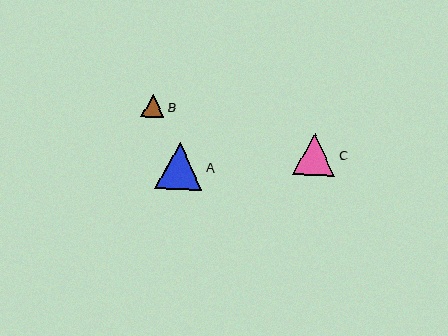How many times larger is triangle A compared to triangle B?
Triangle A is approximately 2.1 times the size of triangle B.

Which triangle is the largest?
Triangle A is the largest with a size of approximately 47 pixels.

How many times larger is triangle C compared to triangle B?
Triangle C is approximately 1.8 times the size of triangle B.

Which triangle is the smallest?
Triangle B is the smallest with a size of approximately 23 pixels.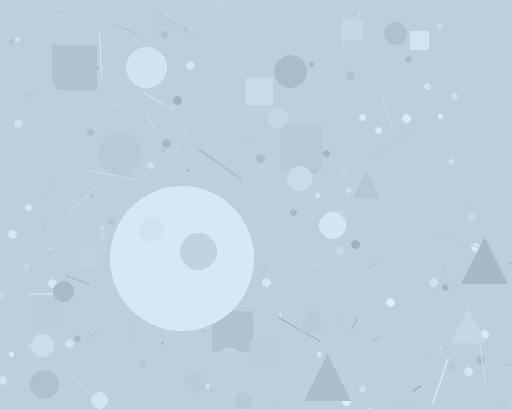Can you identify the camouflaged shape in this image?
The camouflaged shape is a circle.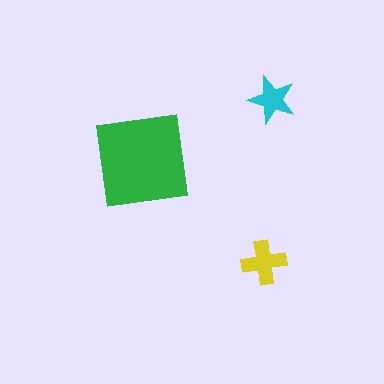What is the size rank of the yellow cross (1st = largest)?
2nd.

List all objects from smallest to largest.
The cyan star, the yellow cross, the green square.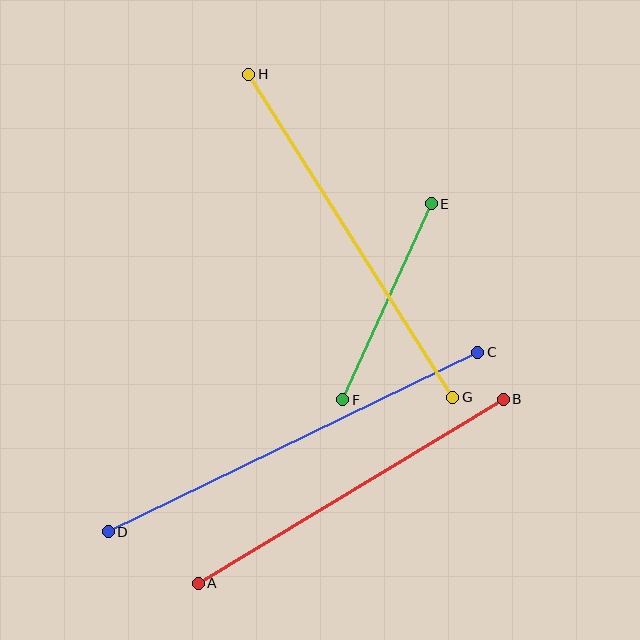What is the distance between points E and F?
The distance is approximately 215 pixels.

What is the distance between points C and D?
The distance is approximately 411 pixels.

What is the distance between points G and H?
The distance is approximately 382 pixels.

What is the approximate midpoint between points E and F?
The midpoint is at approximately (387, 302) pixels.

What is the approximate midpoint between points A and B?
The midpoint is at approximately (351, 491) pixels.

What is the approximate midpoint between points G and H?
The midpoint is at approximately (351, 236) pixels.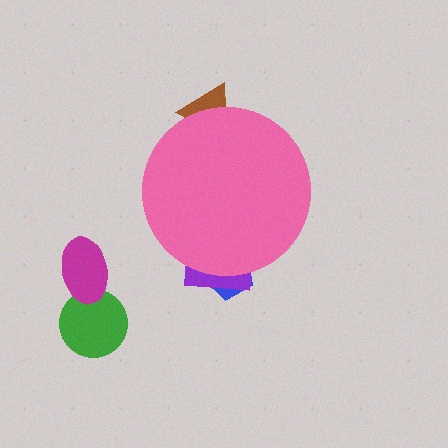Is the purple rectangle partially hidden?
Yes, the purple rectangle is partially hidden behind the pink circle.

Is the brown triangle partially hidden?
Yes, the brown triangle is partially hidden behind the pink circle.